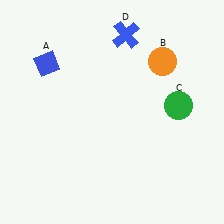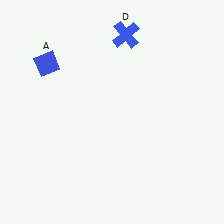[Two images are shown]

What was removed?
The orange circle (B), the green circle (C) were removed in Image 2.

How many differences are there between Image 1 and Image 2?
There are 2 differences between the two images.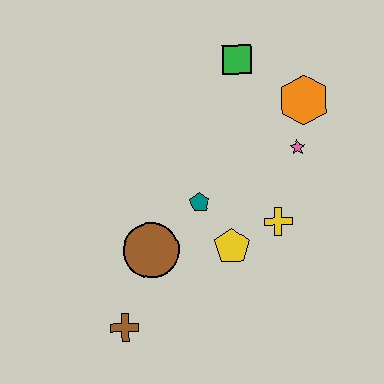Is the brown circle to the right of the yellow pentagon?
No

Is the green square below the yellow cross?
No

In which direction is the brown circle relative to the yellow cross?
The brown circle is to the left of the yellow cross.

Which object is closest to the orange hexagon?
The pink star is closest to the orange hexagon.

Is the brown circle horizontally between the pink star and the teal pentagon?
No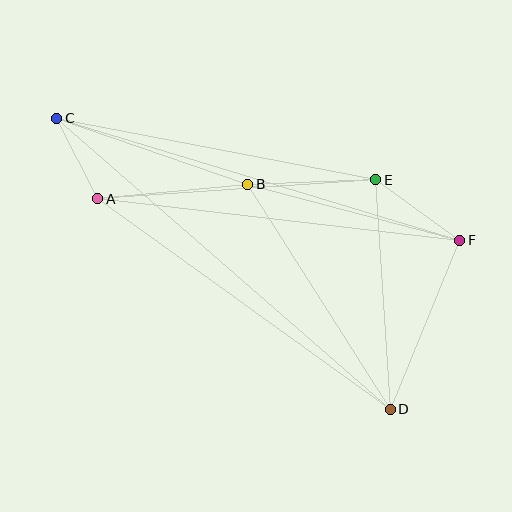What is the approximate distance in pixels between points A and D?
The distance between A and D is approximately 361 pixels.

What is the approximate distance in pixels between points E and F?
The distance between E and F is approximately 104 pixels.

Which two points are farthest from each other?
Points C and D are farthest from each other.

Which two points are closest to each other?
Points A and C are closest to each other.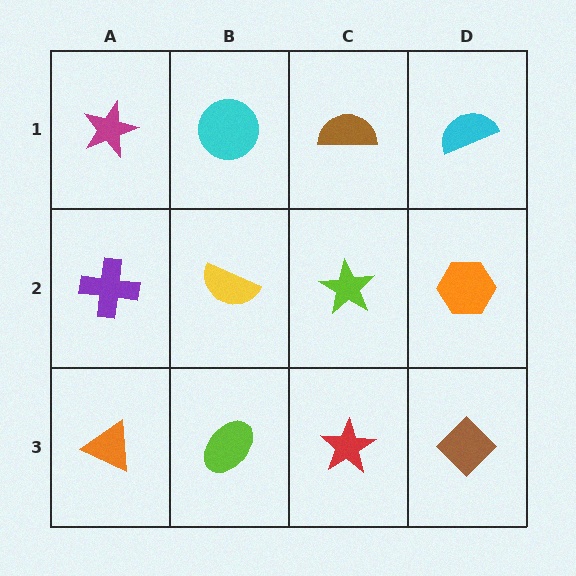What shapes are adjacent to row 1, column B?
A yellow semicircle (row 2, column B), a magenta star (row 1, column A), a brown semicircle (row 1, column C).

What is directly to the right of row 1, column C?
A cyan semicircle.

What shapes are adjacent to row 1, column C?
A lime star (row 2, column C), a cyan circle (row 1, column B), a cyan semicircle (row 1, column D).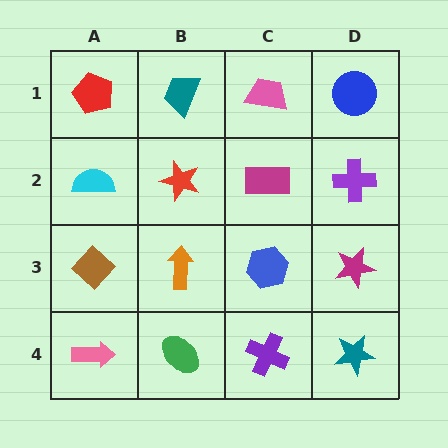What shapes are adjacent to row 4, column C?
A blue hexagon (row 3, column C), a green ellipse (row 4, column B), a teal star (row 4, column D).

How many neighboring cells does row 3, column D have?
3.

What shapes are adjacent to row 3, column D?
A purple cross (row 2, column D), a teal star (row 4, column D), a blue hexagon (row 3, column C).